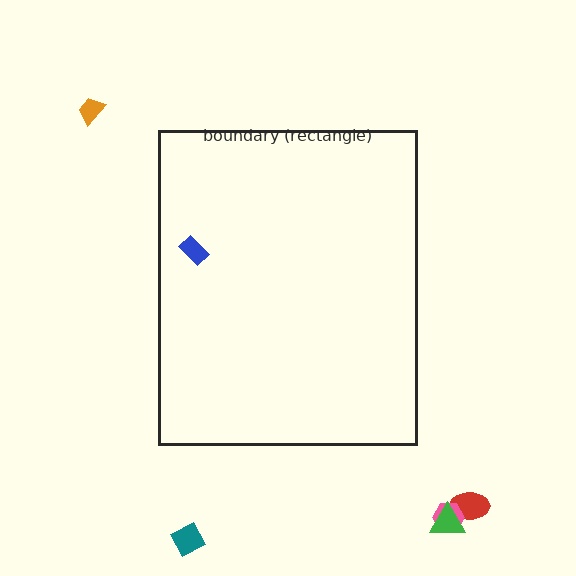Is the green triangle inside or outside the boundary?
Outside.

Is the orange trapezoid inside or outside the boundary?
Outside.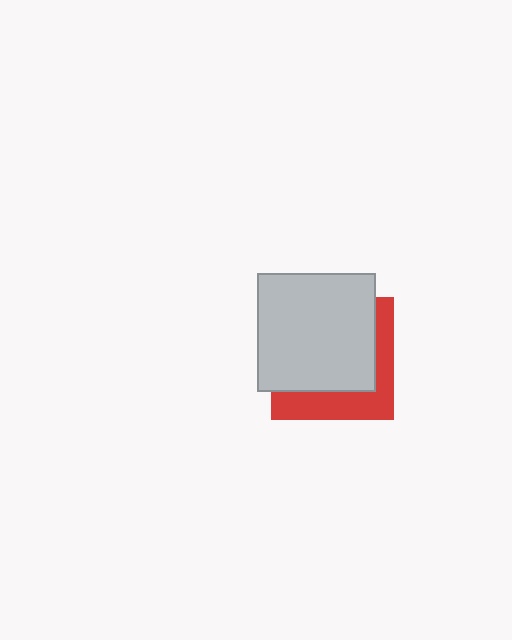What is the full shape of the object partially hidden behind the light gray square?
The partially hidden object is a red square.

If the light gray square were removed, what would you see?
You would see the complete red square.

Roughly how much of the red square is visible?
A small part of it is visible (roughly 34%).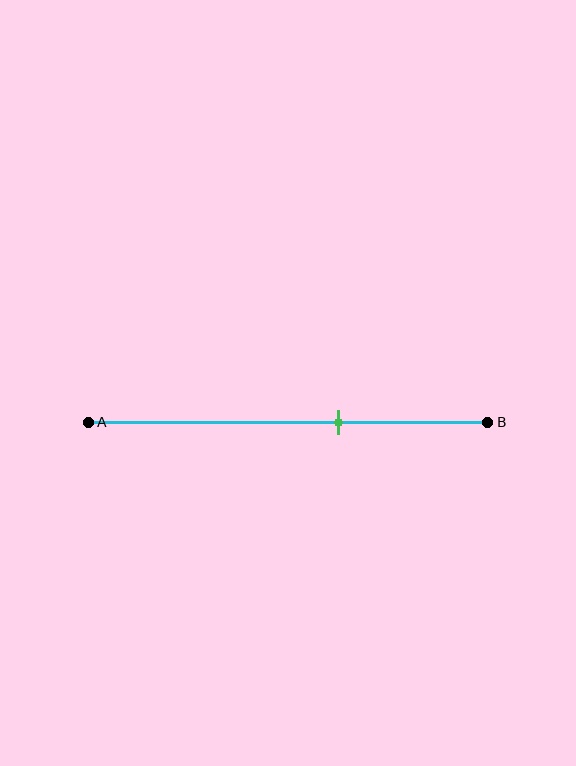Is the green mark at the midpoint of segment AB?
No, the mark is at about 65% from A, not at the 50% midpoint.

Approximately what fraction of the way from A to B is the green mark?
The green mark is approximately 65% of the way from A to B.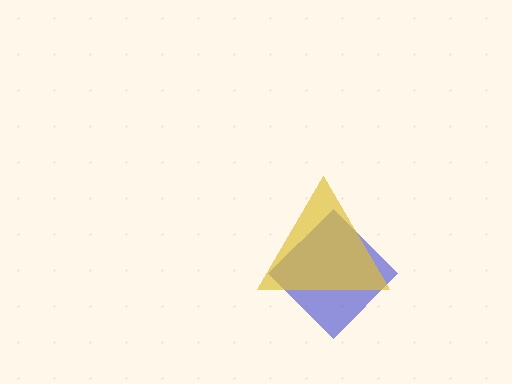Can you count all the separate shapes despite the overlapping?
Yes, there are 2 separate shapes.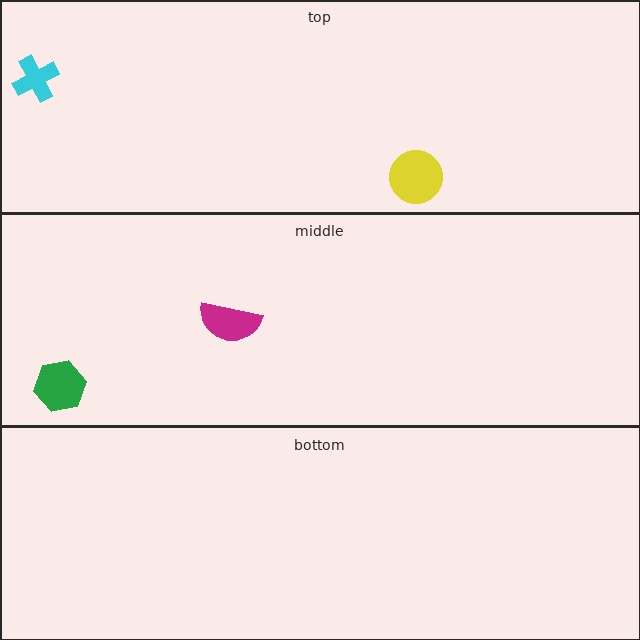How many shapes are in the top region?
2.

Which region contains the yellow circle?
The top region.